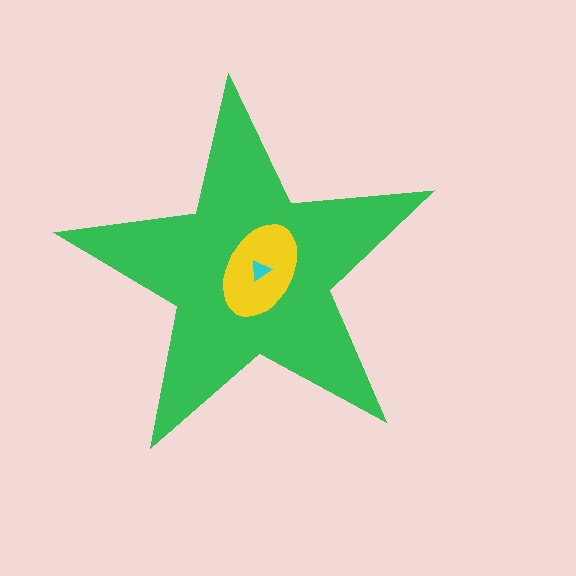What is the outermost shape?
The green star.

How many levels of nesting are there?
3.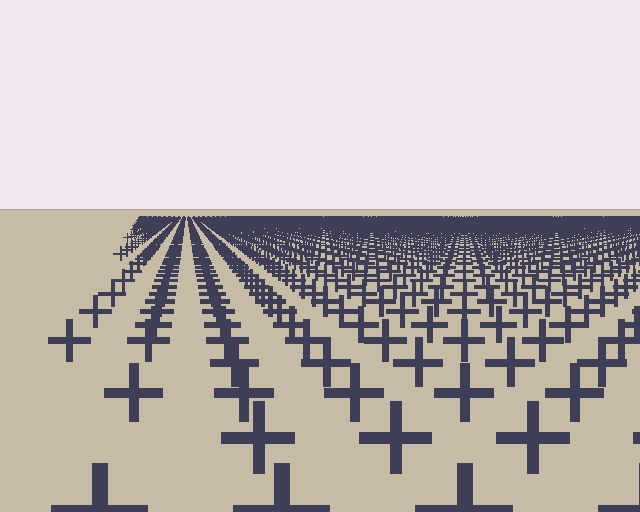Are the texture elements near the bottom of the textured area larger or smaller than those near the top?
Larger. Near the bottom, elements are closer to the viewer and appear at a bigger on-screen size.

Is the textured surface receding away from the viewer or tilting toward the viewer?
The surface is receding away from the viewer. Texture elements get smaller and denser toward the top.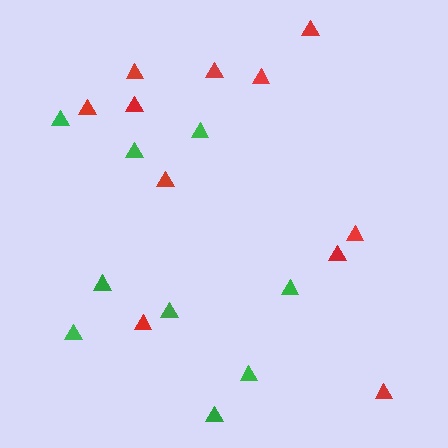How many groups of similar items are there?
There are 2 groups: one group of green triangles (9) and one group of red triangles (11).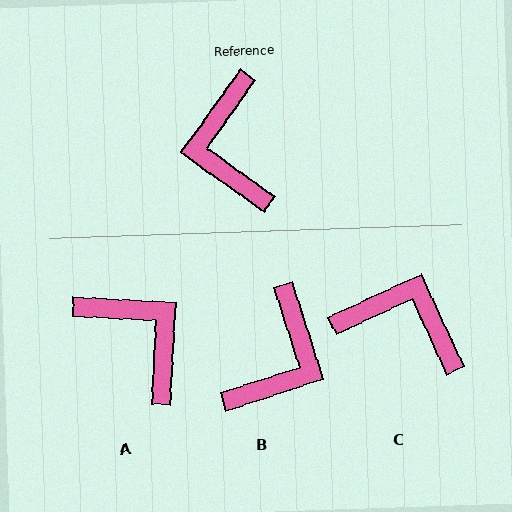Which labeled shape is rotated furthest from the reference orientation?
A, about 147 degrees away.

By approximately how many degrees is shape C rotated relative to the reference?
Approximately 120 degrees clockwise.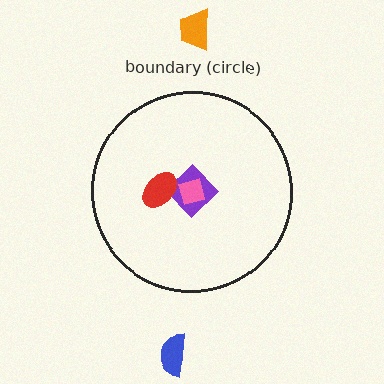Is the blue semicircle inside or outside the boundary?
Outside.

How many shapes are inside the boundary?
3 inside, 2 outside.